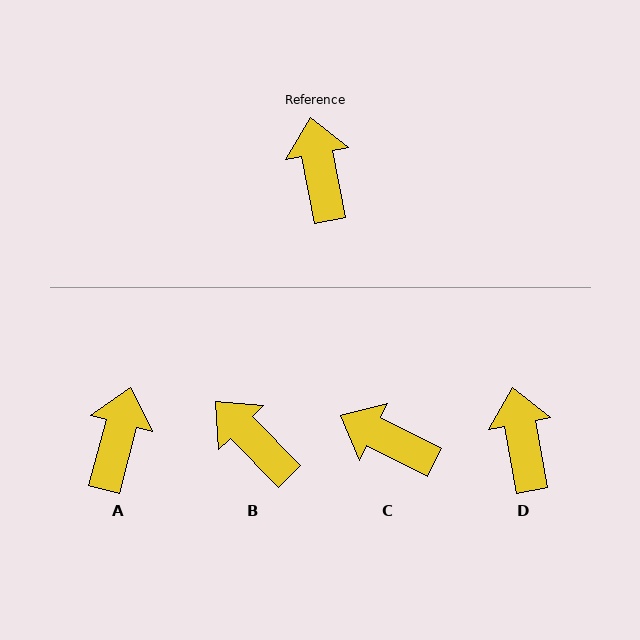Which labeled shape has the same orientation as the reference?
D.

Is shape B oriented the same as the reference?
No, it is off by about 34 degrees.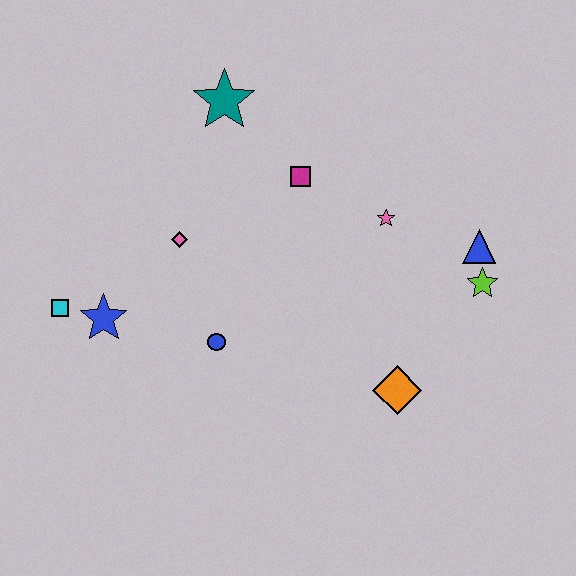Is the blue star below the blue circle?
No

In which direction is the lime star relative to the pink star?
The lime star is to the right of the pink star.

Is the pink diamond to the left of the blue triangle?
Yes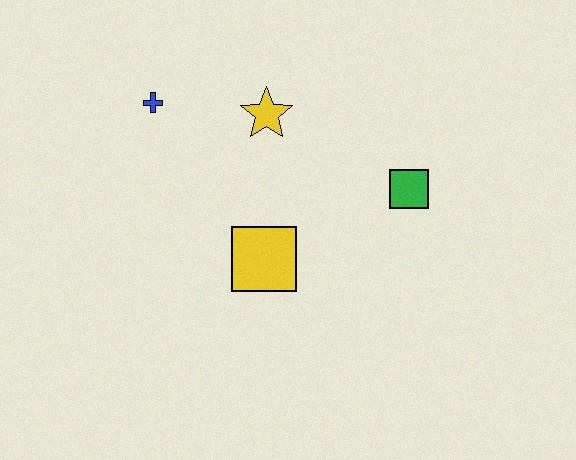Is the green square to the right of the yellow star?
Yes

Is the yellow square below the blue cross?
Yes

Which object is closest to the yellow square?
The yellow star is closest to the yellow square.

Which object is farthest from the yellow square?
The blue cross is farthest from the yellow square.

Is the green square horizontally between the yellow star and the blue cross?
No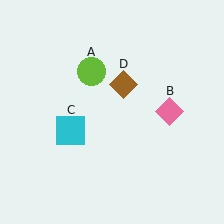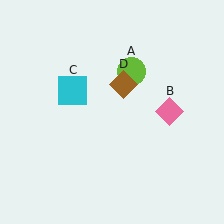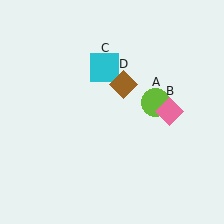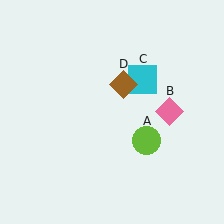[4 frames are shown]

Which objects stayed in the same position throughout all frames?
Pink diamond (object B) and brown diamond (object D) remained stationary.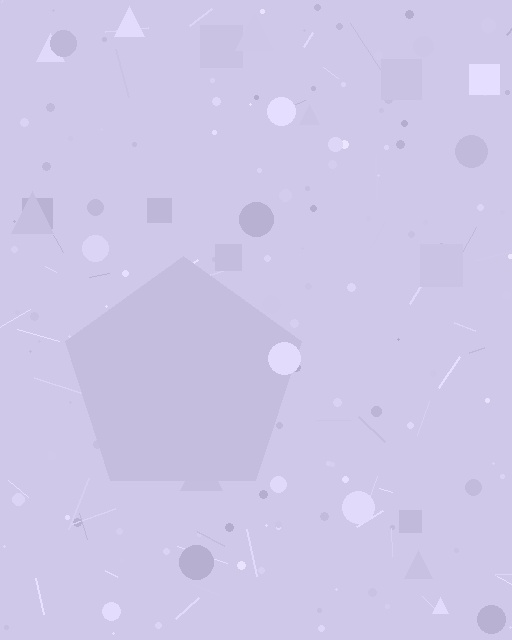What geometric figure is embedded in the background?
A pentagon is embedded in the background.